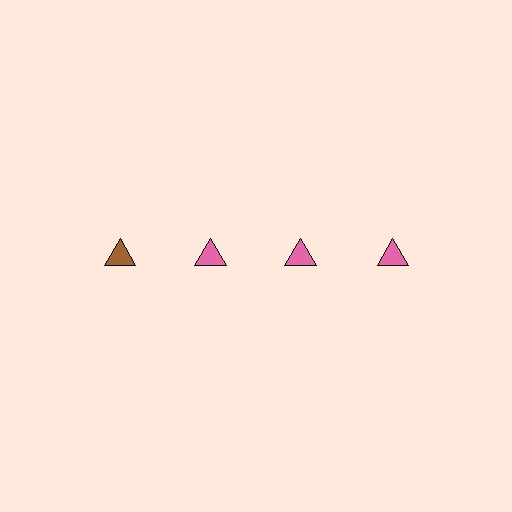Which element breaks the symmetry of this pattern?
The brown triangle in the top row, leftmost column breaks the symmetry. All other shapes are pink triangles.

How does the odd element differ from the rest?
It has a different color: brown instead of pink.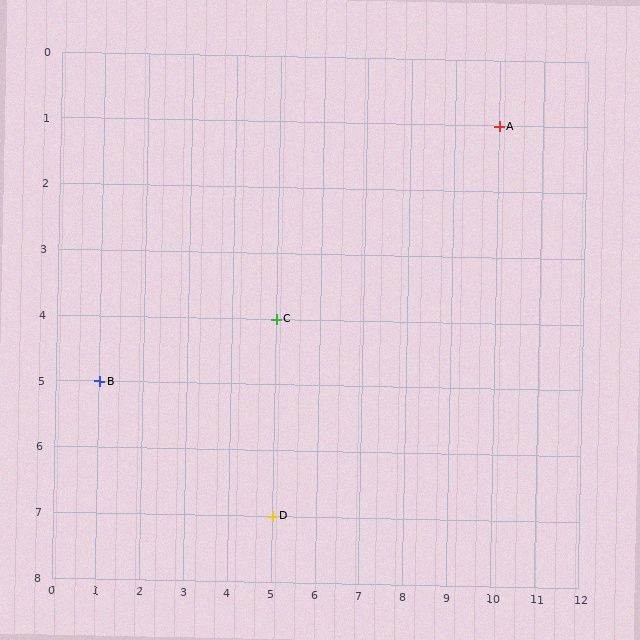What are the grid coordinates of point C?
Point C is at grid coordinates (5, 4).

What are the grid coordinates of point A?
Point A is at grid coordinates (10, 1).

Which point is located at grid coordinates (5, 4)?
Point C is at (5, 4).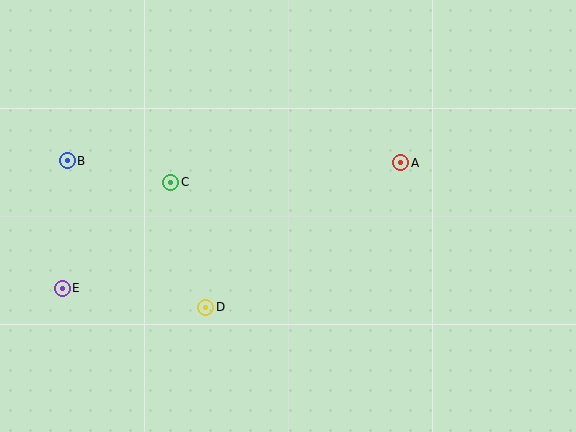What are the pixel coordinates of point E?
Point E is at (62, 288).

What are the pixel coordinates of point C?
Point C is at (171, 182).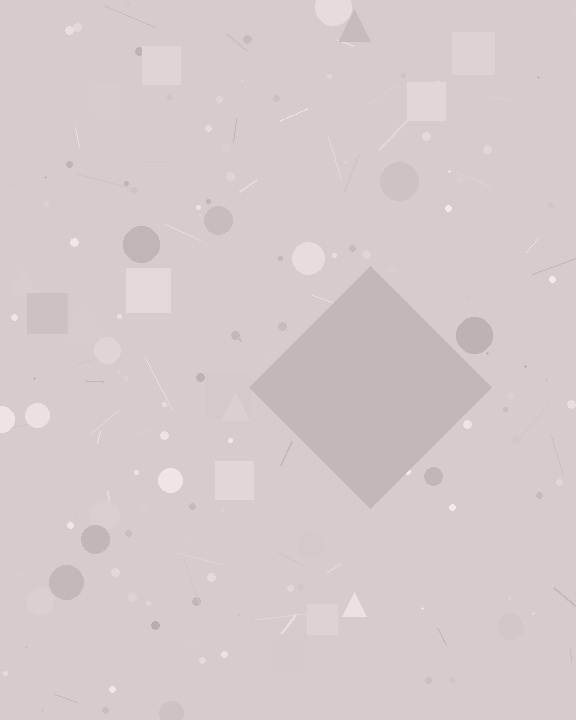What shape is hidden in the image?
A diamond is hidden in the image.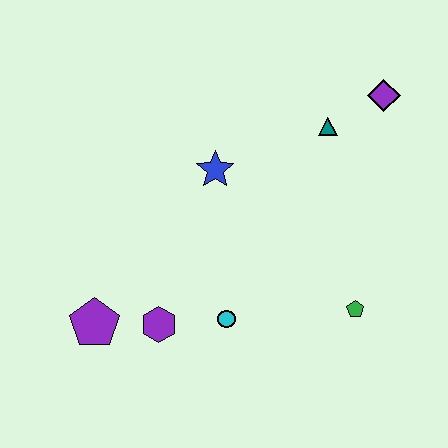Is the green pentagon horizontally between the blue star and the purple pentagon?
No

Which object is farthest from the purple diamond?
The purple pentagon is farthest from the purple diamond.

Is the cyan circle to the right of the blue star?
Yes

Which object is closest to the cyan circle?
The purple hexagon is closest to the cyan circle.